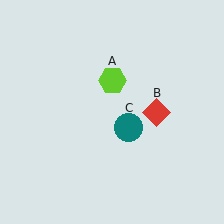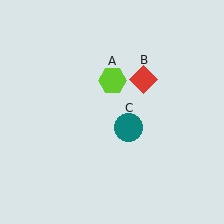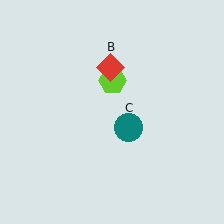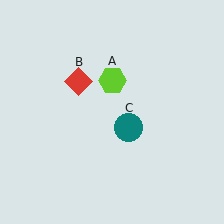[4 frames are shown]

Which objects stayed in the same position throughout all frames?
Lime hexagon (object A) and teal circle (object C) remained stationary.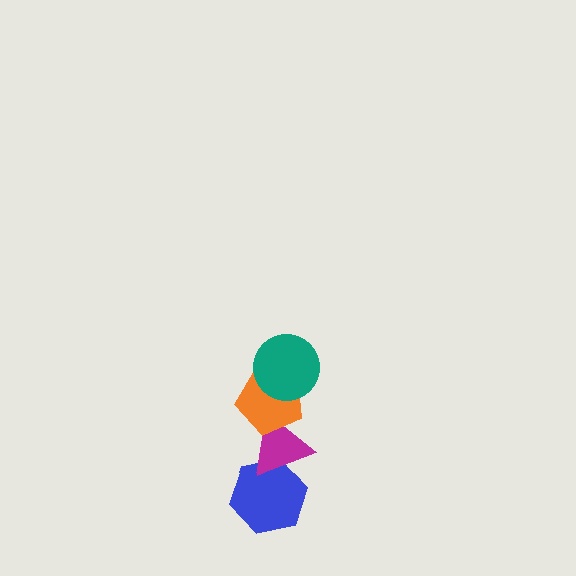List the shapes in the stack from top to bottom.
From top to bottom: the teal circle, the orange pentagon, the magenta triangle, the blue hexagon.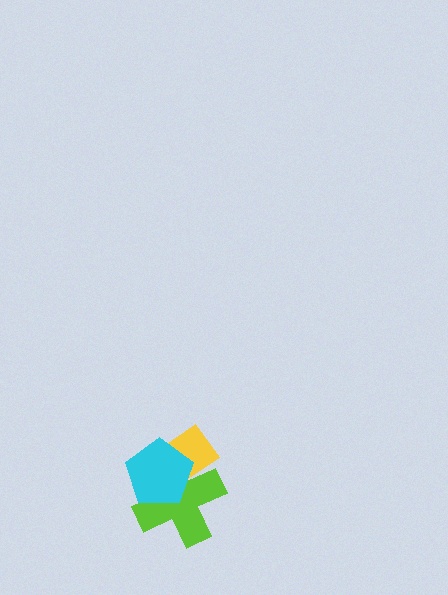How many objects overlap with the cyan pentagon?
2 objects overlap with the cyan pentagon.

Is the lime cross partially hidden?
Yes, it is partially covered by another shape.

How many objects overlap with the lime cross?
2 objects overlap with the lime cross.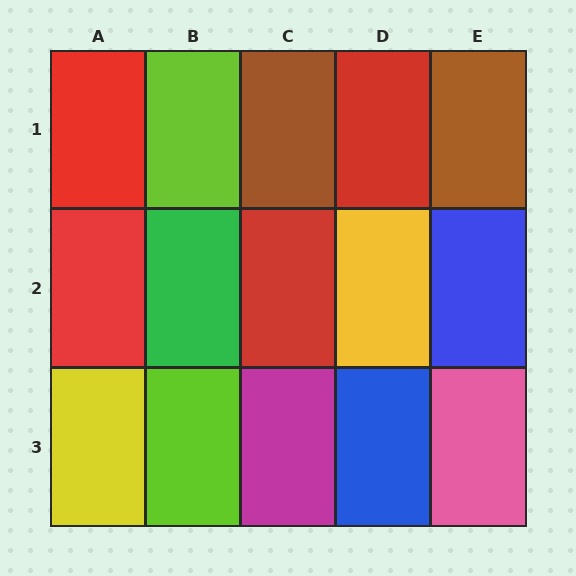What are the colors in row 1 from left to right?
Red, lime, brown, red, brown.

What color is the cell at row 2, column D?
Yellow.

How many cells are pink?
1 cell is pink.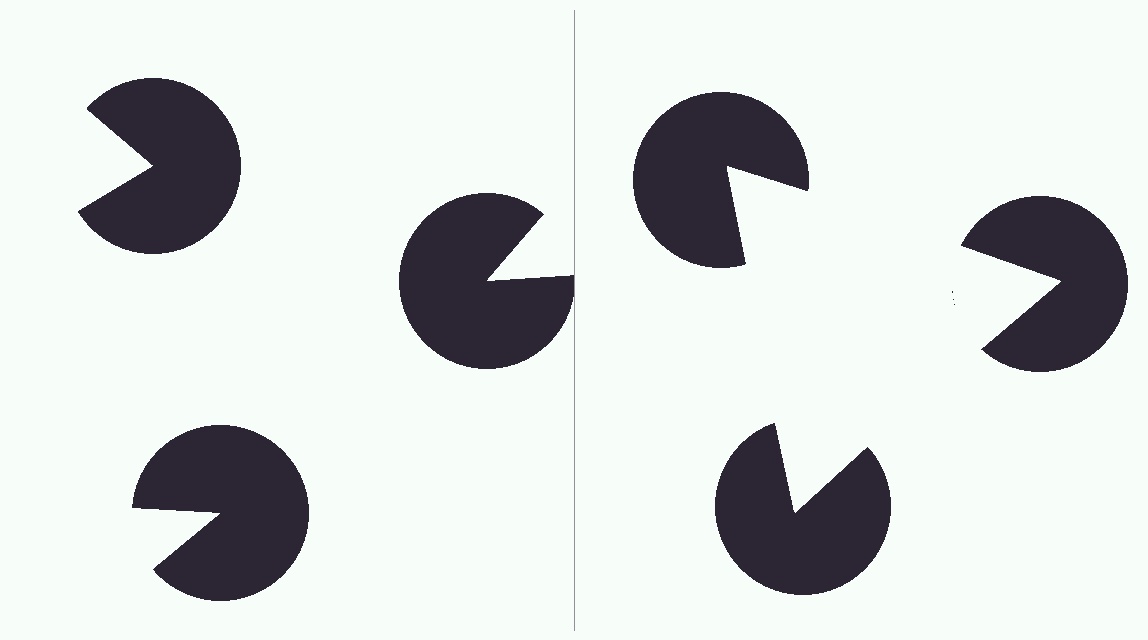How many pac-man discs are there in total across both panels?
6 — 3 on each side.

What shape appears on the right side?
An illusory triangle.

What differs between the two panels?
The pac-man discs are positioned identically on both sides; only the wedge orientations differ. On the right they align to a triangle; on the left they are misaligned.